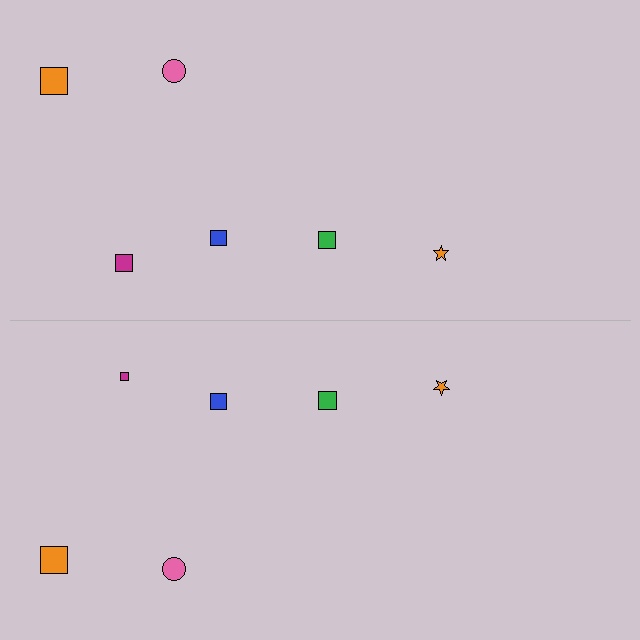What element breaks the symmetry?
The magenta square on the bottom side has a different size than its mirror counterpart.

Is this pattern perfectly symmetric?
No, the pattern is not perfectly symmetric. The magenta square on the bottom side has a different size than its mirror counterpart.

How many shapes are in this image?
There are 12 shapes in this image.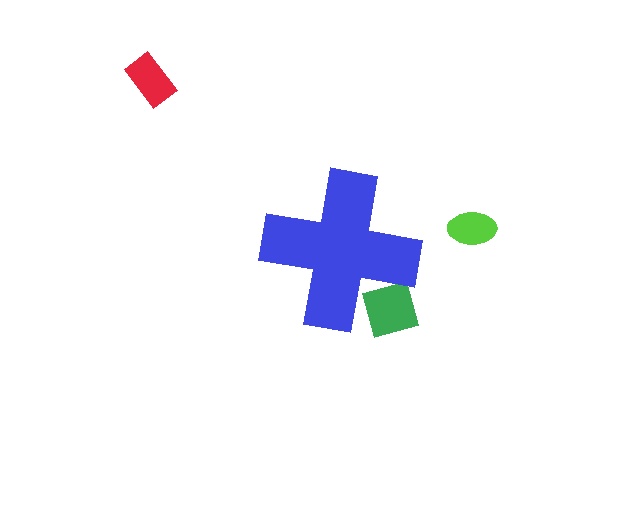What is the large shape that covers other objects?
A blue cross.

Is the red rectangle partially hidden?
No, the red rectangle is fully visible.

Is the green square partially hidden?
Yes, the green square is partially hidden behind the blue cross.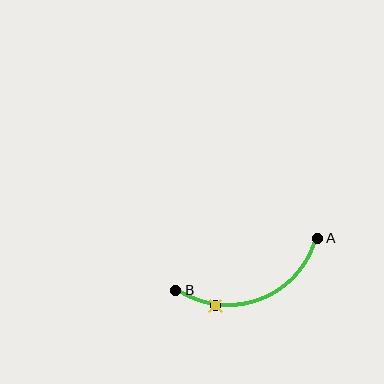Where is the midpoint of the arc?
The arc midpoint is the point on the curve farthest from the straight line joining A and B. It sits below that line.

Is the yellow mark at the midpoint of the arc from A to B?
No. The yellow mark lies on the arc but is closer to endpoint B. The arc midpoint would be at the point on the curve equidistant along the arc from both A and B.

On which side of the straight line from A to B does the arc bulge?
The arc bulges below the straight line connecting A and B.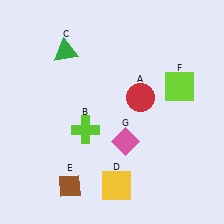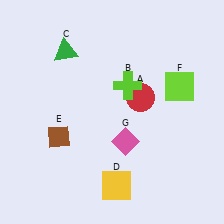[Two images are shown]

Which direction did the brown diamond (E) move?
The brown diamond (E) moved up.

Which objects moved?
The objects that moved are: the lime cross (B), the brown diamond (E).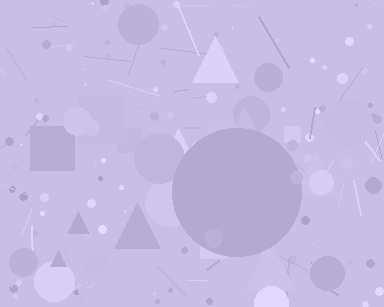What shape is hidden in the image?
A circle is hidden in the image.